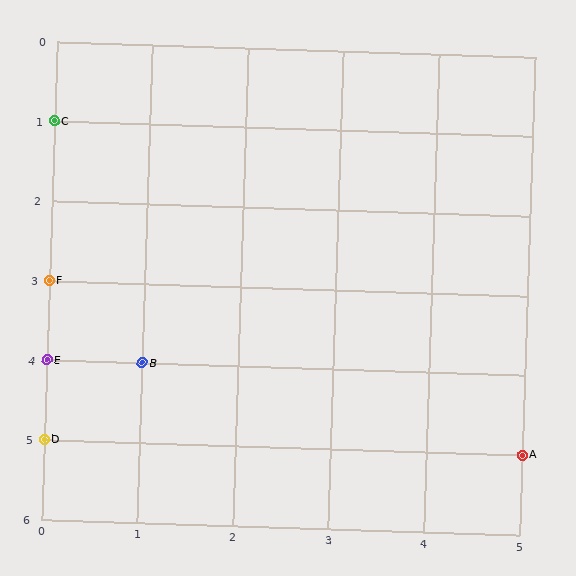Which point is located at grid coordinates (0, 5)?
Point D is at (0, 5).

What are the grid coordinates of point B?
Point B is at grid coordinates (1, 4).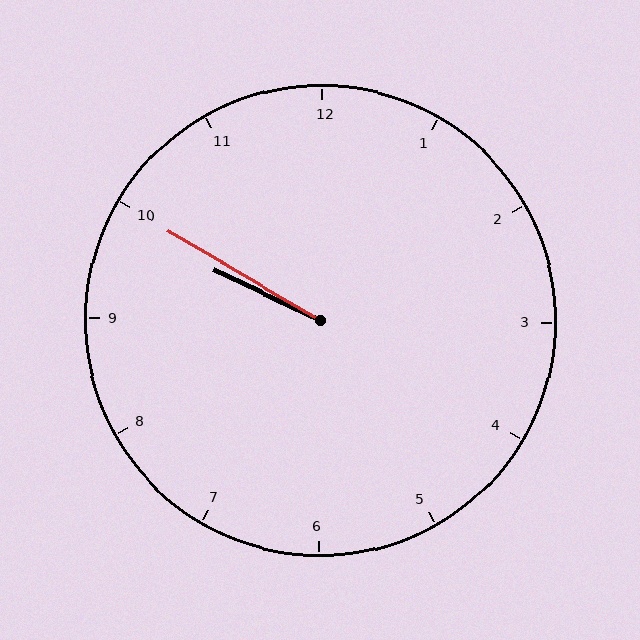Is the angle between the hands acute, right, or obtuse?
It is acute.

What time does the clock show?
9:50.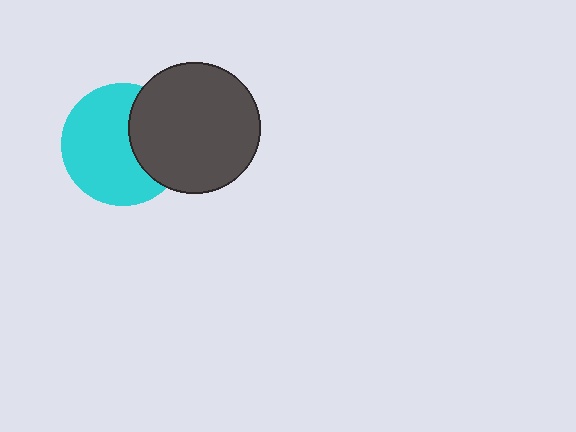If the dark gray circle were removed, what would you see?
You would see the complete cyan circle.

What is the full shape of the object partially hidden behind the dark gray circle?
The partially hidden object is a cyan circle.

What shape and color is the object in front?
The object in front is a dark gray circle.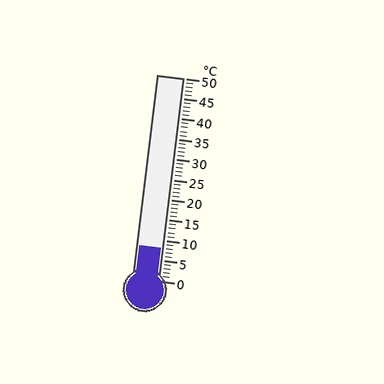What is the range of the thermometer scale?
The thermometer scale ranges from 0°C to 50°C.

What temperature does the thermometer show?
The thermometer shows approximately 8°C.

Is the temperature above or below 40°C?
The temperature is below 40°C.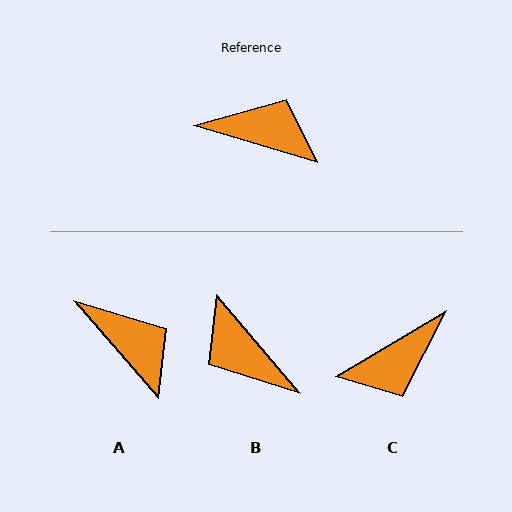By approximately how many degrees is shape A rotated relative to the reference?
Approximately 33 degrees clockwise.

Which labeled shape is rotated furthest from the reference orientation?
B, about 147 degrees away.